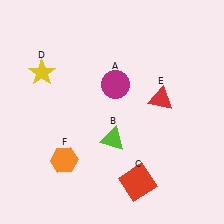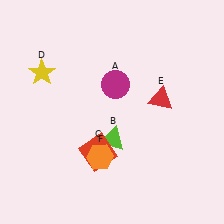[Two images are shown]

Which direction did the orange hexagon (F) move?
The orange hexagon (F) moved right.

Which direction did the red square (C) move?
The red square (C) moved left.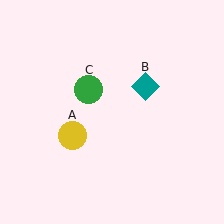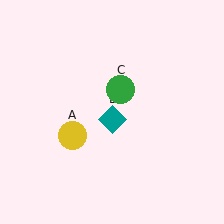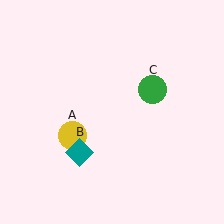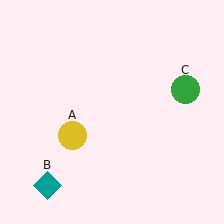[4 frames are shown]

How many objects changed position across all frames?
2 objects changed position: teal diamond (object B), green circle (object C).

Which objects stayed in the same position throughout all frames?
Yellow circle (object A) remained stationary.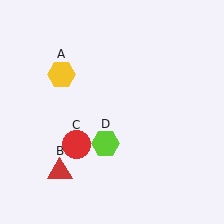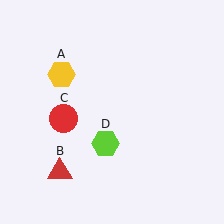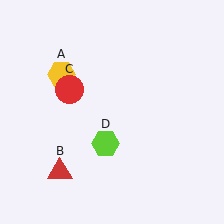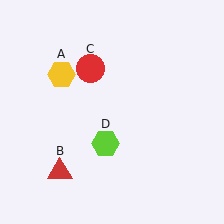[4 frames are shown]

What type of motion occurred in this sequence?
The red circle (object C) rotated clockwise around the center of the scene.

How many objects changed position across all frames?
1 object changed position: red circle (object C).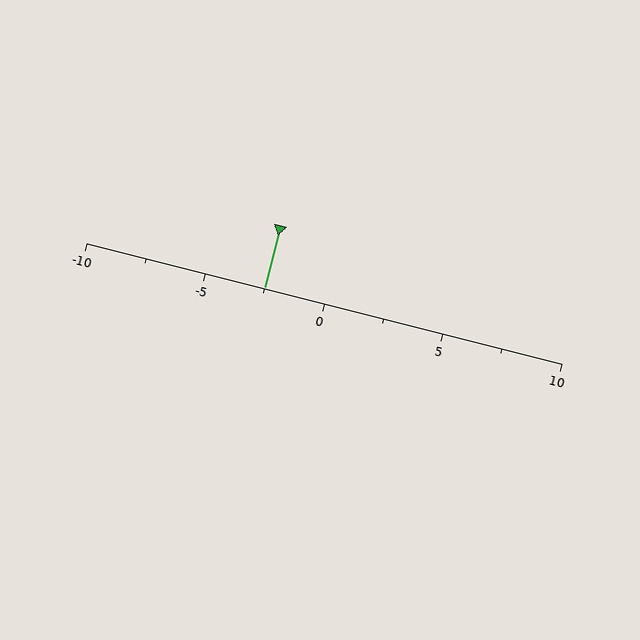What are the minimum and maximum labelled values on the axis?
The axis runs from -10 to 10.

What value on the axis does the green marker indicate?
The marker indicates approximately -2.5.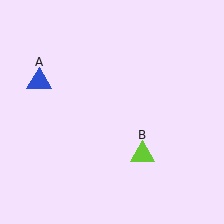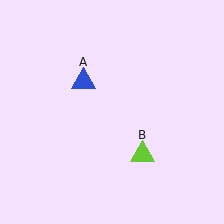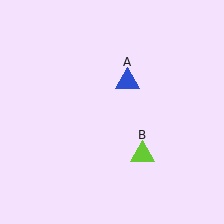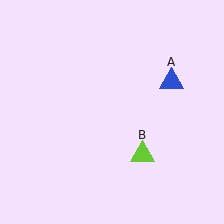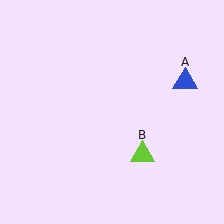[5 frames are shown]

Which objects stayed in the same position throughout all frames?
Lime triangle (object B) remained stationary.